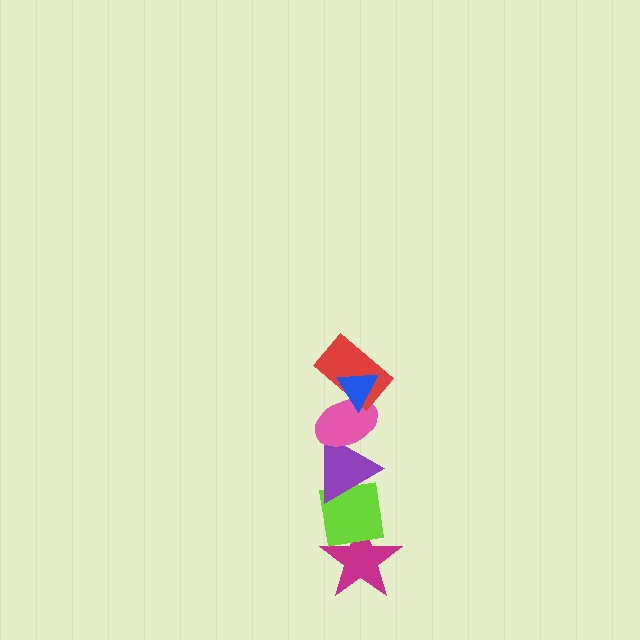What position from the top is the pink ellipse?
The pink ellipse is 3rd from the top.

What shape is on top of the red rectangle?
The blue triangle is on top of the red rectangle.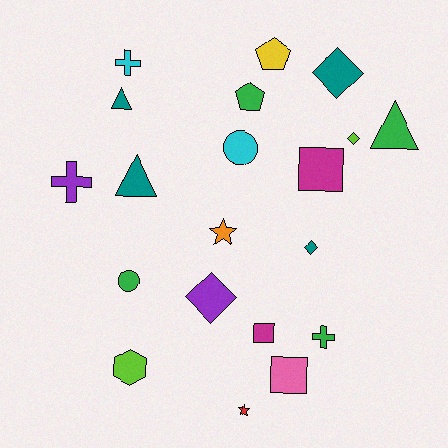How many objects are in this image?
There are 20 objects.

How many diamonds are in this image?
There are 4 diamonds.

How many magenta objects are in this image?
There are 2 magenta objects.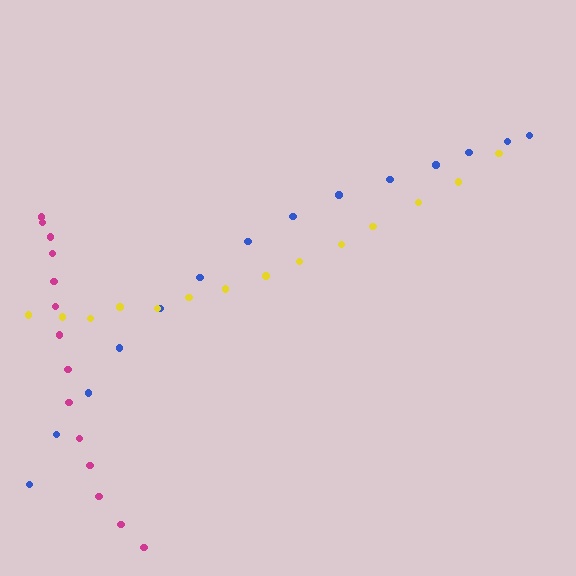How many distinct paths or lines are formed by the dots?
There are 3 distinct paths.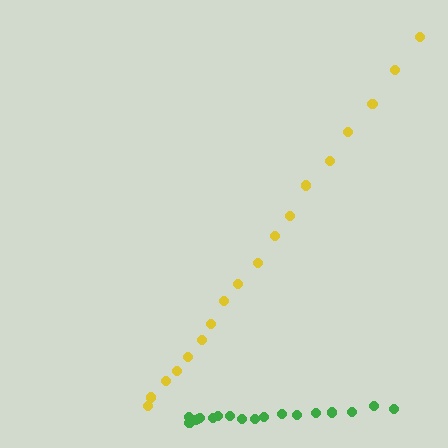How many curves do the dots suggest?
There are 2 distinct paths.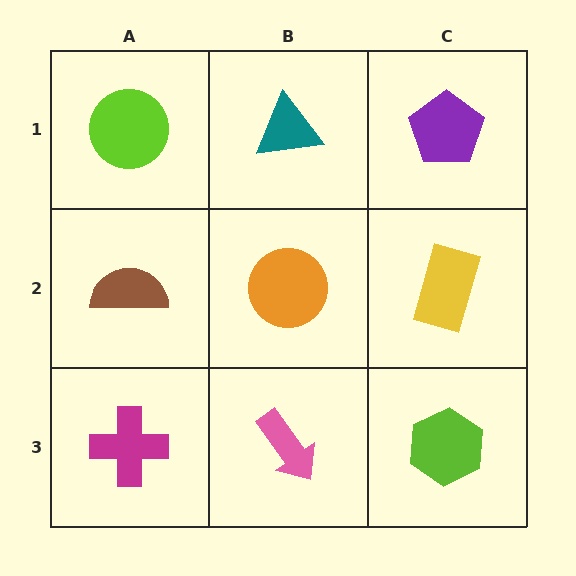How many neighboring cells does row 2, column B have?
4.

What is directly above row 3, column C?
A yellow rectangle.